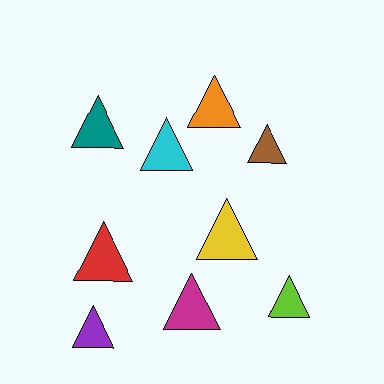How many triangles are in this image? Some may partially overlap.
There are 9 triangles.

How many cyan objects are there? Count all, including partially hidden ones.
There is 1 cyan object.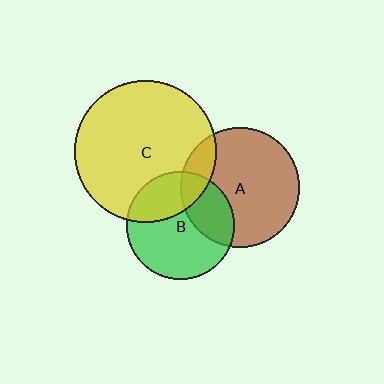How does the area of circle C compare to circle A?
Approximately 1.4 times.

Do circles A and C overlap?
Yes.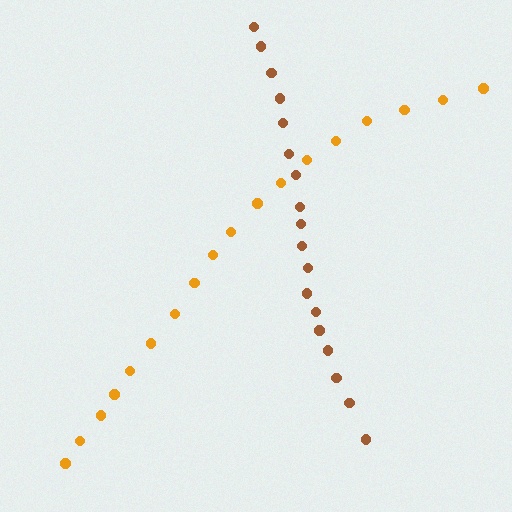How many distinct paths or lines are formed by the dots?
There are 2 distinct paths.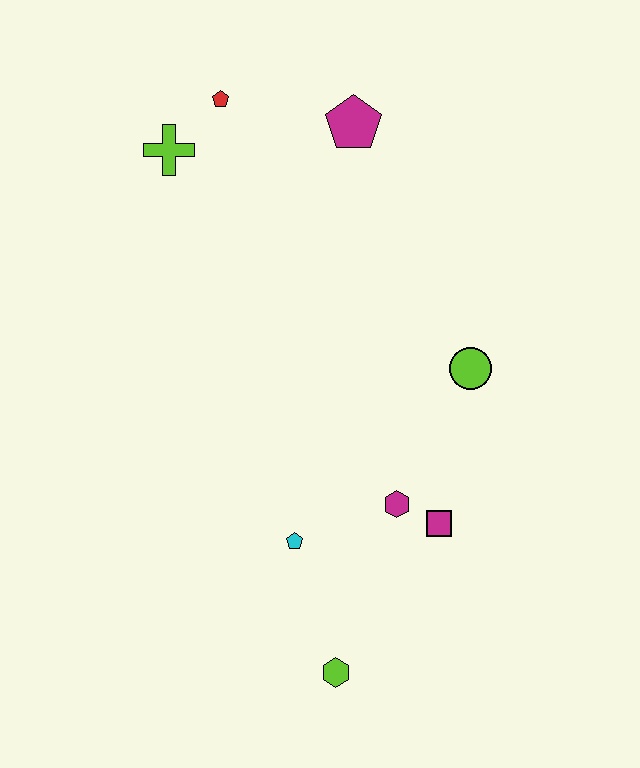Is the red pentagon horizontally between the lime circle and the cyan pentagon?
No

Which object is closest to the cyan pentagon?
The magenta hexagon is closest to the cyan pentagon.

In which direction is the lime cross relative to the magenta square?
The lime cross is above the magenta square.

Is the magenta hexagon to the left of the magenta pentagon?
No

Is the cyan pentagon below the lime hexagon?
No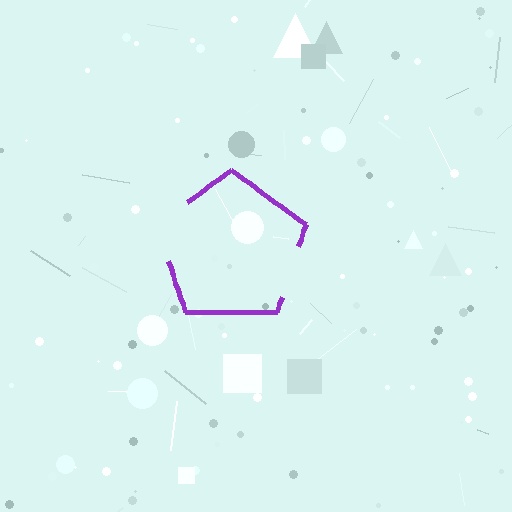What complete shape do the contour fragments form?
The contour fragments form a pentagon.